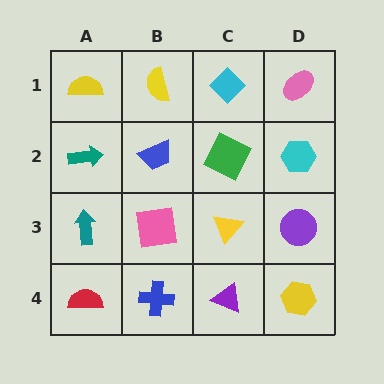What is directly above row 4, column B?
A pink square.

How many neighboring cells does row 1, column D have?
2.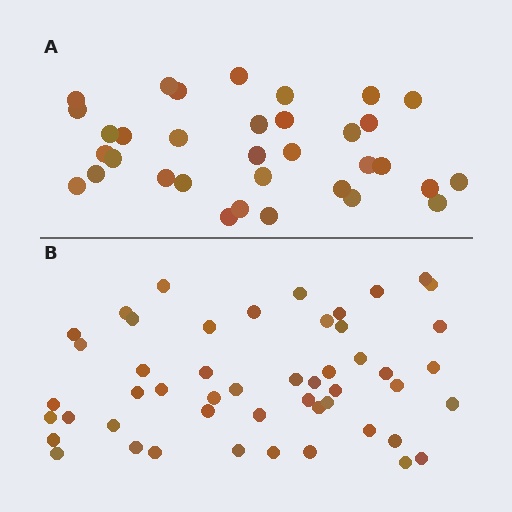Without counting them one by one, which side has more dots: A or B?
Region B (the bottom region) has more dots.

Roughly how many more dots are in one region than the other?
Region B has approximately 15 more dots than region A.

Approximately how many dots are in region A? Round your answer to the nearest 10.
About 30 dots. (The exact count is 34, which rounds to 30.)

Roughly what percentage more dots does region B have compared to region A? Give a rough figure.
About 45% more.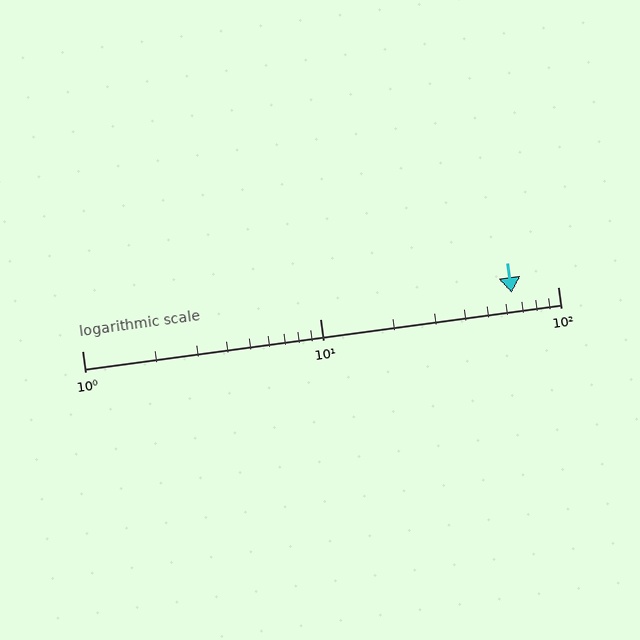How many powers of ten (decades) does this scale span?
The scale spans 2 decades, from 1 to 100.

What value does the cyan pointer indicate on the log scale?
The pointer indicates approximately 64.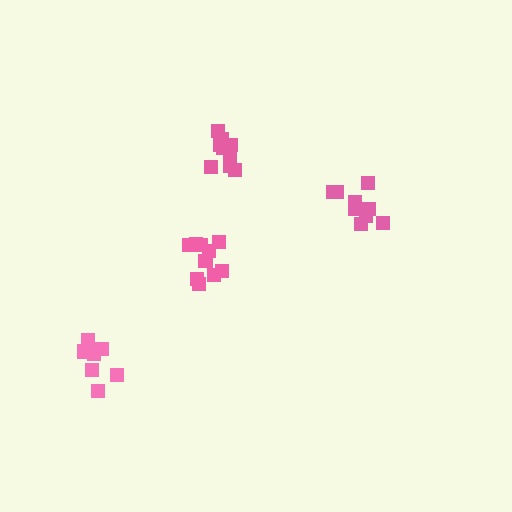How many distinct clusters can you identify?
There are 4 distinct clusters.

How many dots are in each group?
Group 1: 9 dots, Group 2: 10 dots, Group 3: 8 dots, Group 4: 9 dots (36 total).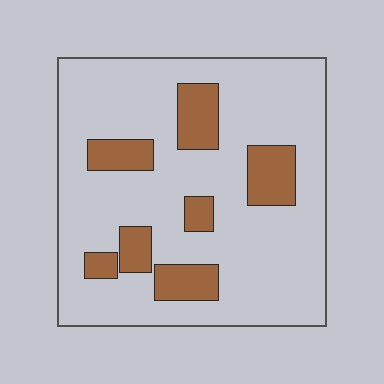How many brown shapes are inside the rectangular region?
7.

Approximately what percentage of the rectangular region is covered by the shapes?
Approximately 20%.